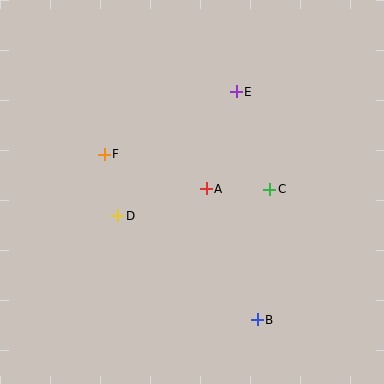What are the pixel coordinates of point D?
Point D is at (118, 216).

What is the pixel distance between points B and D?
The distance between B and D is 174 pixels.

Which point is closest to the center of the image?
Point A at (206, 189) is closest to the center.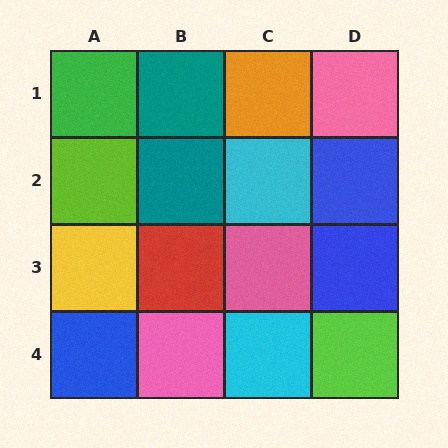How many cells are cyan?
2 cells are cyan.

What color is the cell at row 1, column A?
Green.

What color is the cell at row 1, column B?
Teal.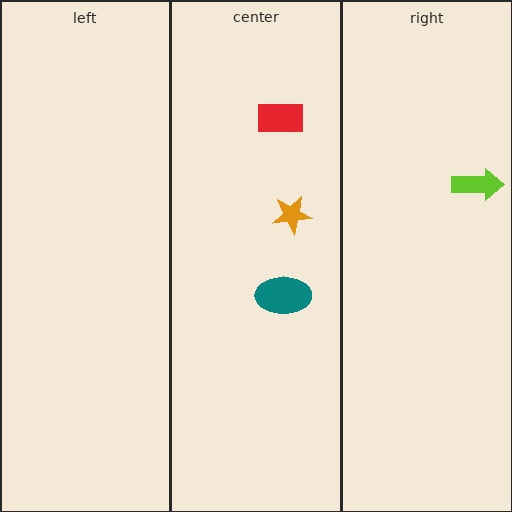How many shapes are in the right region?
1.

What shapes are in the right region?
The lime arrow.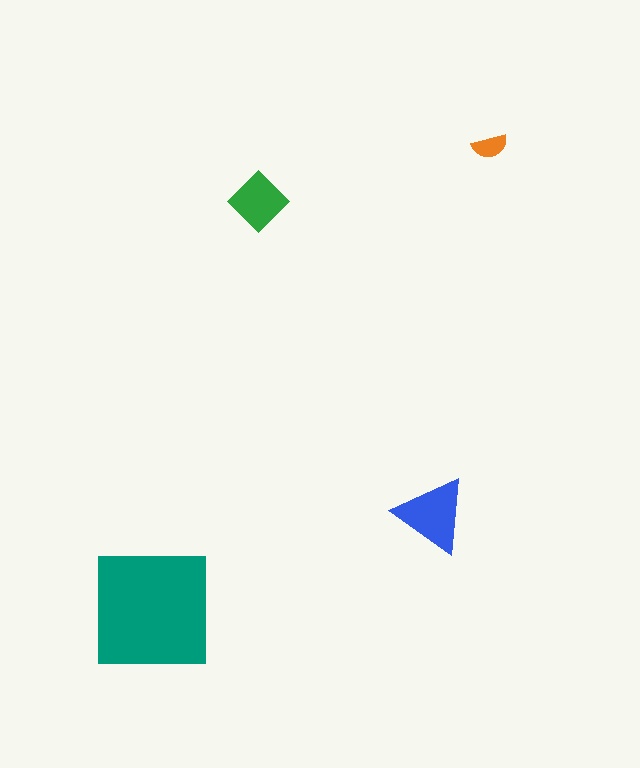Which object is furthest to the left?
The teal square is leftmost.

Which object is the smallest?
The orange semicircle.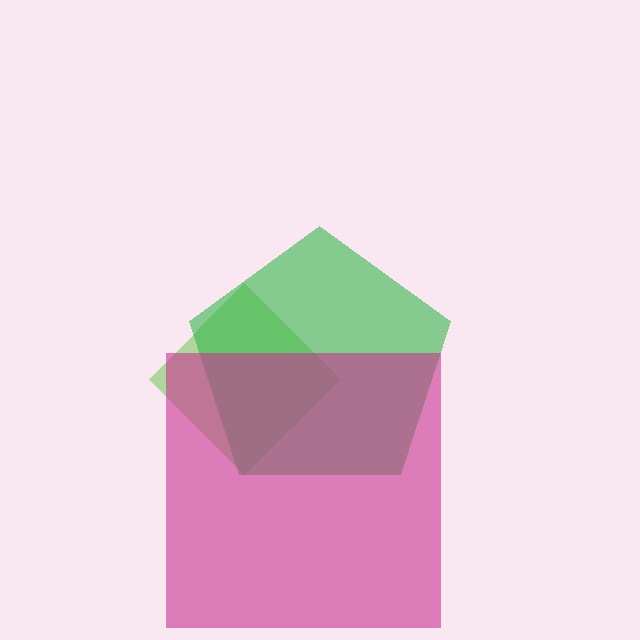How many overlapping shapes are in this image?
There are 3 overlapping shapes in the image.